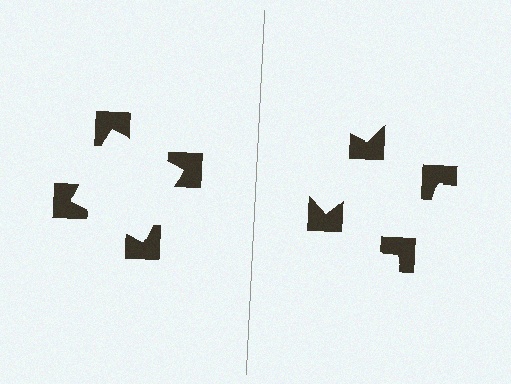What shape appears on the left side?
An illusory square.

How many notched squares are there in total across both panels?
8 — 4 on each side.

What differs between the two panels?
The notched squares are positioned identically on both sides; only the wedge orientations differ. On the left they align to a square; on the right they are misaligned.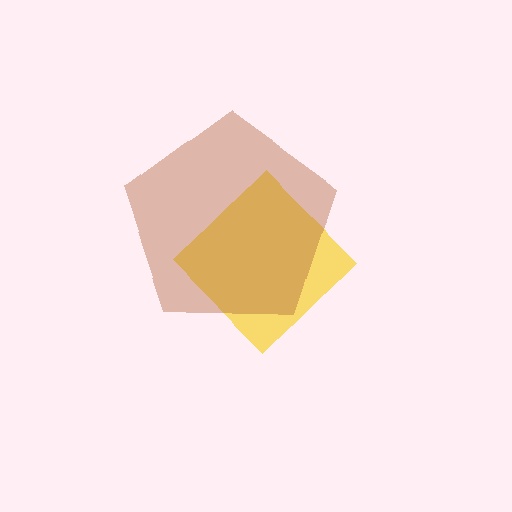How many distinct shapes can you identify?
There are 2 distinct shapes: a yellow diamond, a brown pentagon.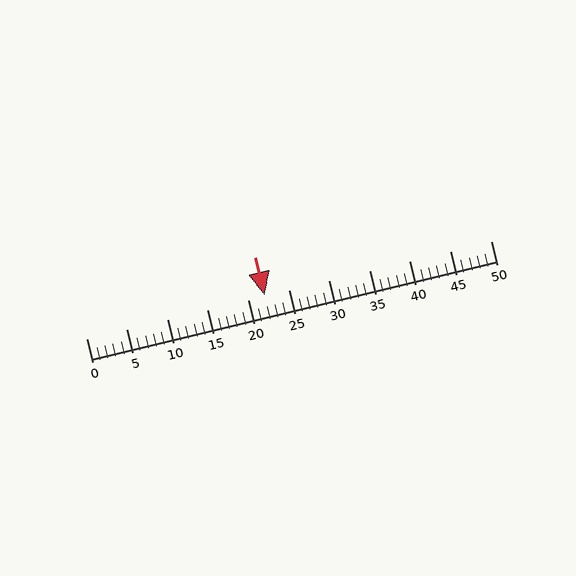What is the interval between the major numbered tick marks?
The major tick marks are spaced 5 units apart.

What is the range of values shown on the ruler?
The ruler shows values from 0 to 50.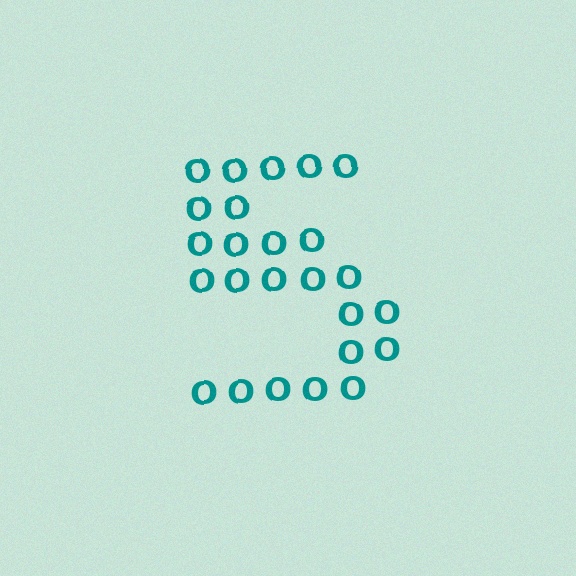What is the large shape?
The large shape is the digit 5.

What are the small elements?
The small elements are letter O's.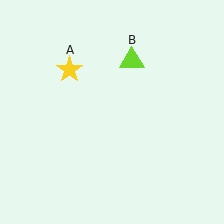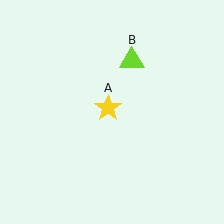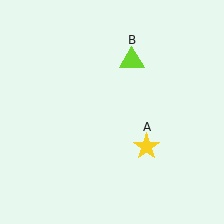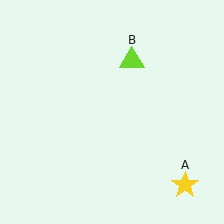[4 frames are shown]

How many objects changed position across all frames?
1 object changed position: yellow star (object A).